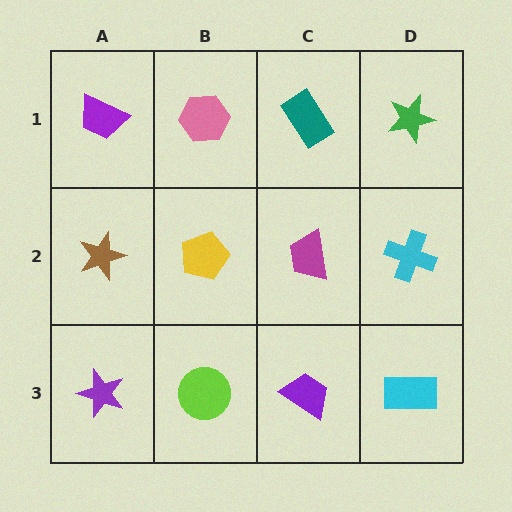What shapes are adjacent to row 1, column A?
A brown star (row 2, column A), a pink hexagon (row 1, column B).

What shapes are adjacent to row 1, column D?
A cyan cross (row 2, column D), a teal rectangle (row 1, column C).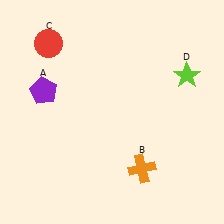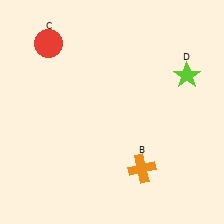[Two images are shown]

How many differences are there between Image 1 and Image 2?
There is 1 difference between the two images.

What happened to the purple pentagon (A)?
The purple pentagon (A) was removed in Image 2. It was in the top-left area of Image 1.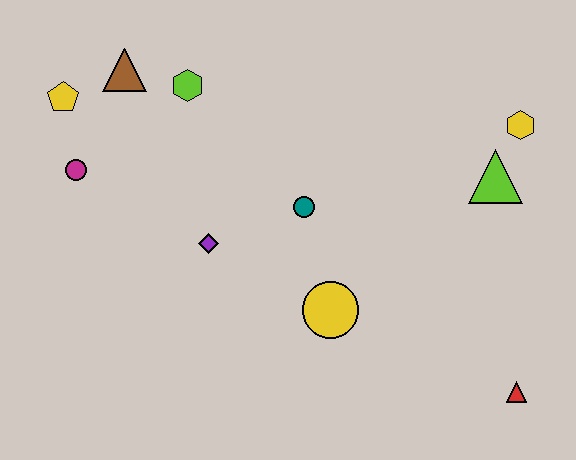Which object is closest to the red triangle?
The yellow circle is closest to the red triangle.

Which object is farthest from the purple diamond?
The red triangle is farthest from the purple diamond.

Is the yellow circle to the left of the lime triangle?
Yes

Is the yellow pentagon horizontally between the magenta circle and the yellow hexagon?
No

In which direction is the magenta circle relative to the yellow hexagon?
The magenta circle is to the left of the yellow hexagon.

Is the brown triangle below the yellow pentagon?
No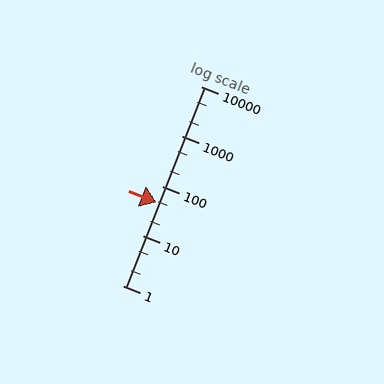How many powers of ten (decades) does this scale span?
The scale spans 4 decades, from 1 to 10000.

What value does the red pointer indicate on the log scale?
The pointer indicates approximately 48.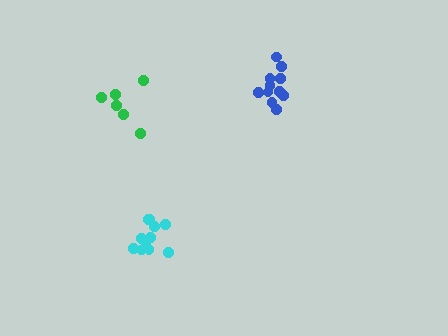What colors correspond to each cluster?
The clusters are colored: cyan, green, blue.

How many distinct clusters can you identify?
There are 3 distinct clusters.